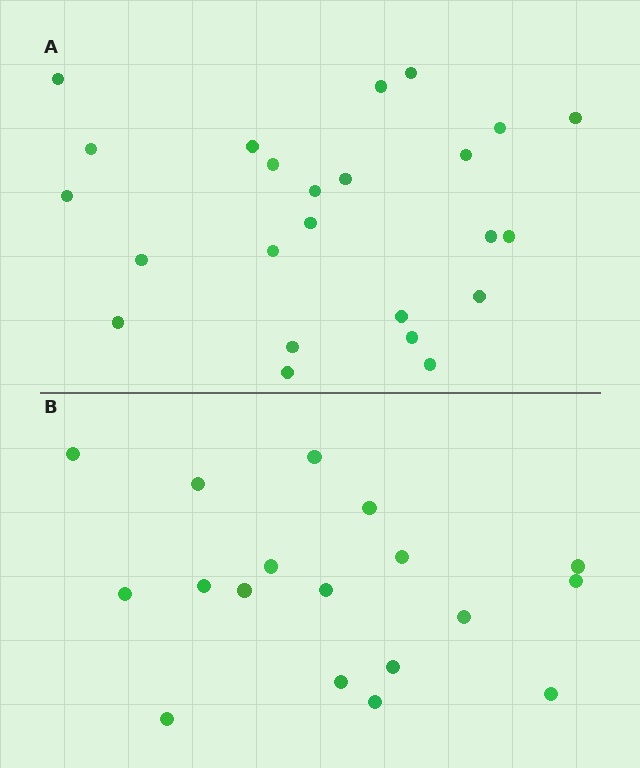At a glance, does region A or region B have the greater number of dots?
Region A (the top region) has more dots.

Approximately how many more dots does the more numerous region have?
Region A has about 6 more dots than region B.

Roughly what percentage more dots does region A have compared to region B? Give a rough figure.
About 35% more.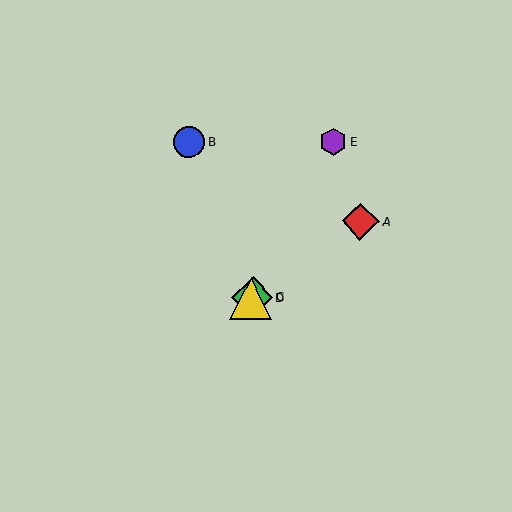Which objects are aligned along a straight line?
Objects A, C, D are aligned along a straight line.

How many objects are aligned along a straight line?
3 objects (A, C, D) are aligned along a straight line.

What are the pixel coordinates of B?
Object B is at (189, 142).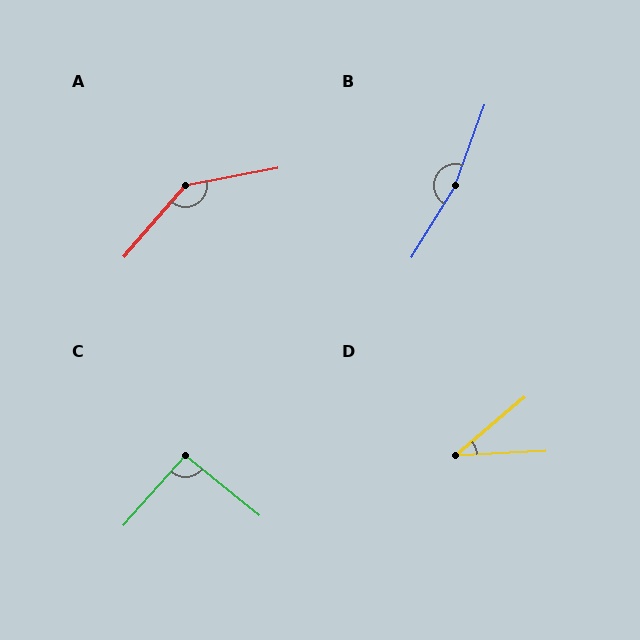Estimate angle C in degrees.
Approximately 92 degrees.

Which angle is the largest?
B, at approximately 169 degrees.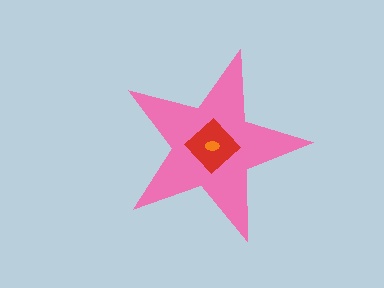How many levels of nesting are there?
3.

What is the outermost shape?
The pink star.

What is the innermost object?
The orange ellipse.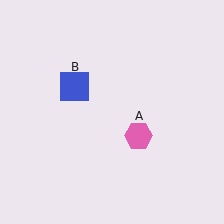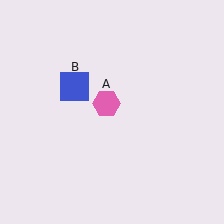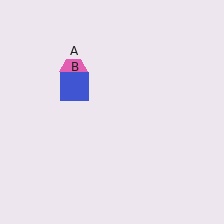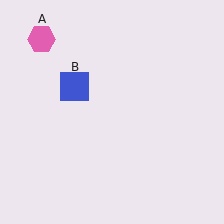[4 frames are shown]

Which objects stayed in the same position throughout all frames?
Blue square (object B) remained stationary.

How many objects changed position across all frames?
1 object changed position: pink hexagon (object A).